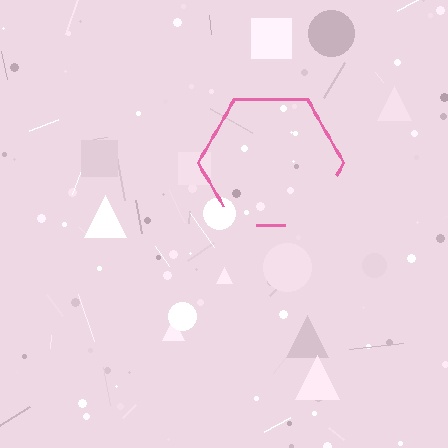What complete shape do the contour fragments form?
The contour fragments form a hexagon.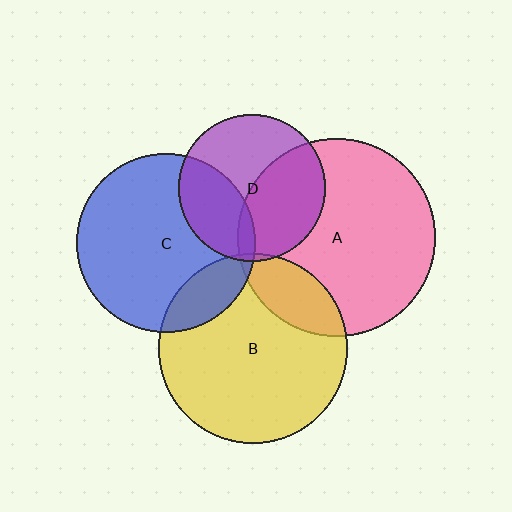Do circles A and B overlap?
Yes.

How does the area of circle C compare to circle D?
Approximately 1.5 times.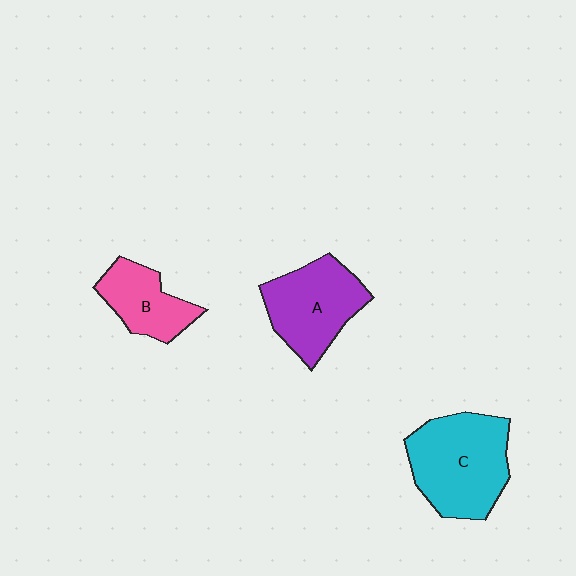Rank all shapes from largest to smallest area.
From largest to smallest: C (cyan), A (purple), B (pink).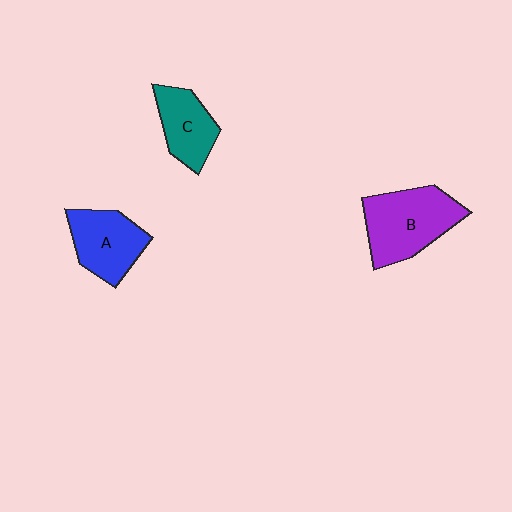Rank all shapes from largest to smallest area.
From largest to smallest: B (purple), A (blue), C (teal).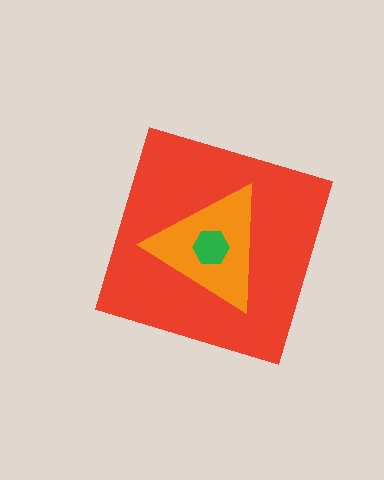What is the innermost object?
The green hexagon.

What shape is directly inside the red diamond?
The orange triangle.